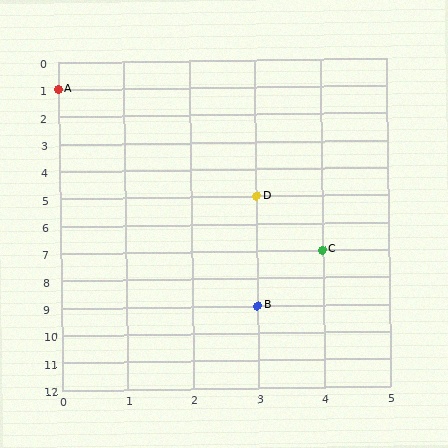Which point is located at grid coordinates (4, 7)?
Point C is at (4, 7).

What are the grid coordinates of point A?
Point A is at grid coordinates (0, 1).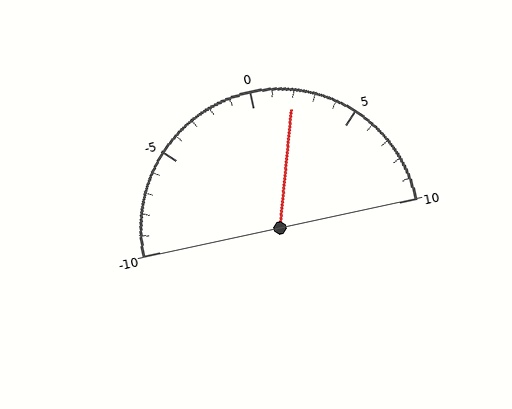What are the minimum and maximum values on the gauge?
The gauge ranges from -10 to 10.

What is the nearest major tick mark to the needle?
The nearest major tick mark is 0.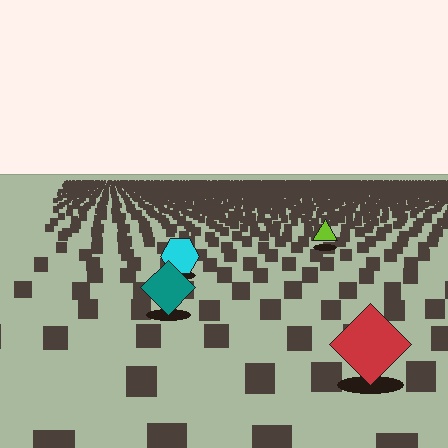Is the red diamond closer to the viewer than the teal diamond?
Yes. The red diamond is closer — you can tell from the texture gradient: the ground texture is coarser near it.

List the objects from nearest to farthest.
From nearest to farthest: the red diamond, the teal diamond, the cyan hexagon, the lime triangle.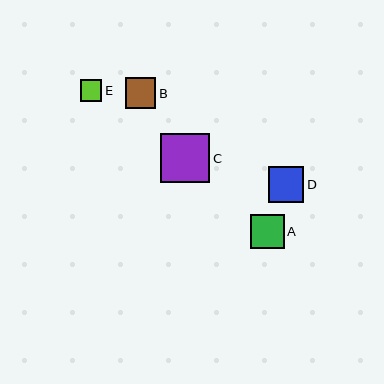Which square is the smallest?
Square E is the smallest with a size of approximately 22 pixels.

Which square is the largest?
Square C is the largest with a size of approximately 49 pixels.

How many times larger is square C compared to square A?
Square C is approximately 1.4 times the size of square A.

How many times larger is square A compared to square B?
Square A is approximately 1.1 times the size of square B.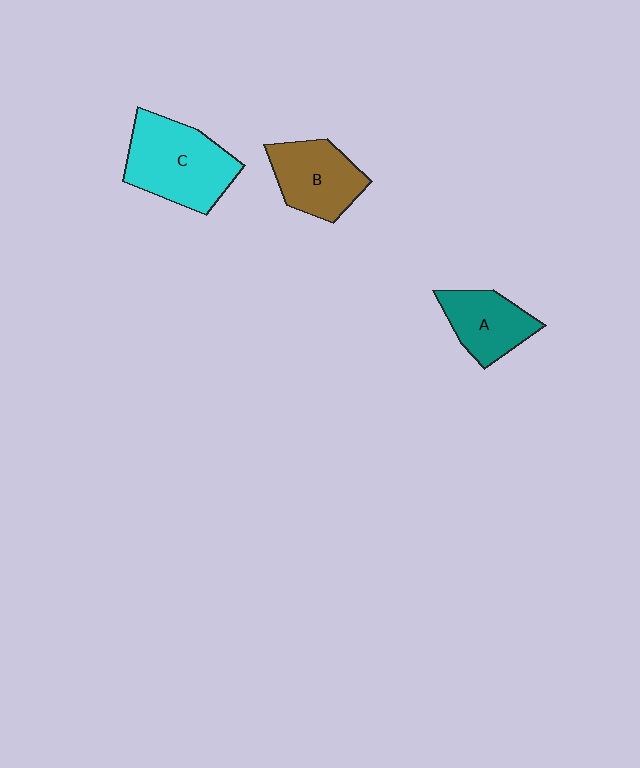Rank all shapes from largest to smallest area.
From largest to smallest: C (cyan), B (brown), A (teal).